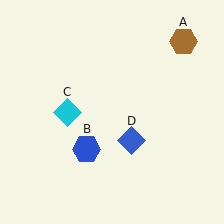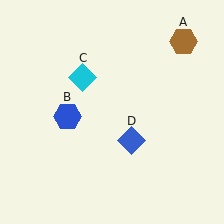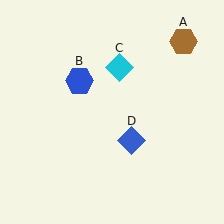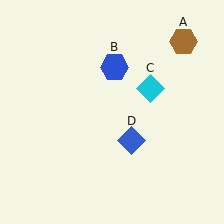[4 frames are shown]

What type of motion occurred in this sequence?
The blue hexagon (object B), cyan diamond (object C) rotated clockwise around the center of the scene.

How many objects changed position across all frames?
2 objects changed position: blue hexagon (object B), cyan diamond (object C).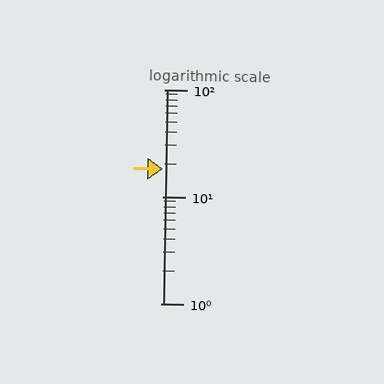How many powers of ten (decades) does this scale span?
The scale spans 2 decades, from 1 to 100.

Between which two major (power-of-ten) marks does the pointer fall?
The pointer is between 10 and 100.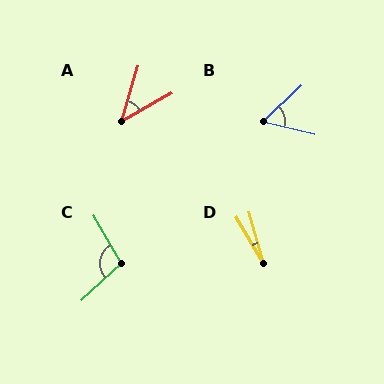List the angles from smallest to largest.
D (15°), A (44°), B (58°), C (103°).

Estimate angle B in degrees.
Approximately 58 degrees.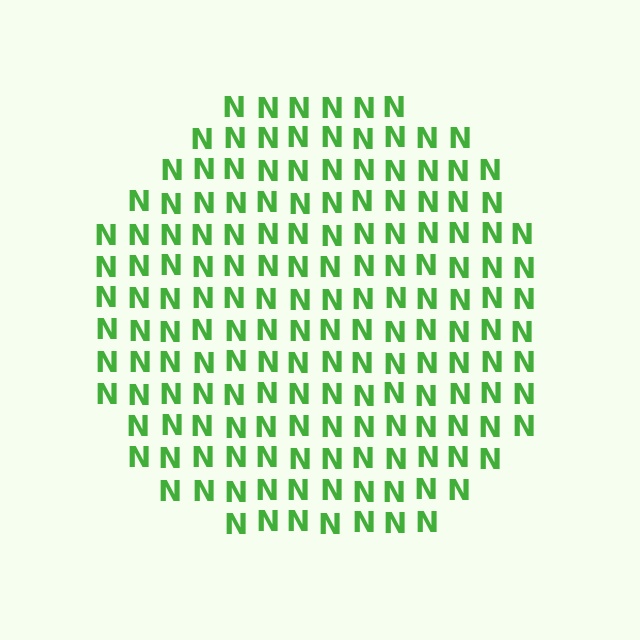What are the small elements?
The small elements are letter N's.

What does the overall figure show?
The overall figure shows a circle.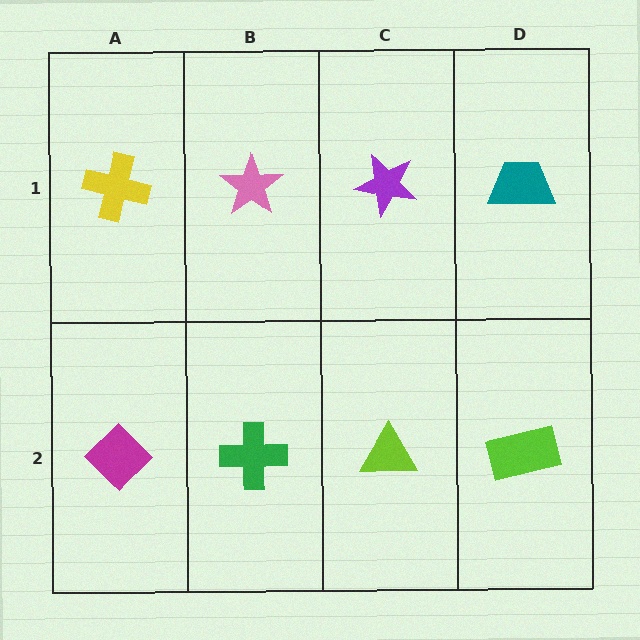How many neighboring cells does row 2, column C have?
3.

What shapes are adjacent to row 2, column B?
A pink star (row 1, column B), a magenta diamond (row 2, column A), a lime triangle (row 2, column C).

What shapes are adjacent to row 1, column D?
A lime rectangle (row 2, column D), a purple star (row 1, column C).